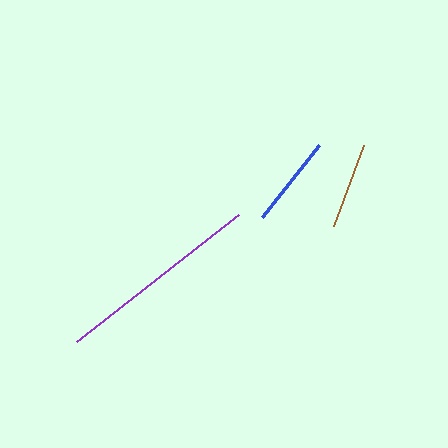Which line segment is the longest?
The purple line is the longest at approximately 206 pixels.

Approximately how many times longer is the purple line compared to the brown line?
The purple line is approximately 2.4 times the length of the brown line.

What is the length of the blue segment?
The blue segment is approximately 92 pixels long.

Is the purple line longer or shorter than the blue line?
The purple line is longer than the blue line.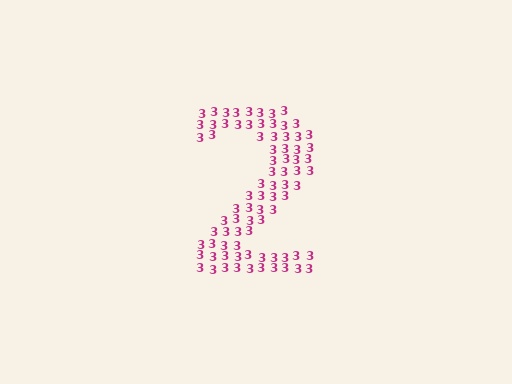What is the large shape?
The large shape is the digit 2.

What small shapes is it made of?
It is made of small digit 3's.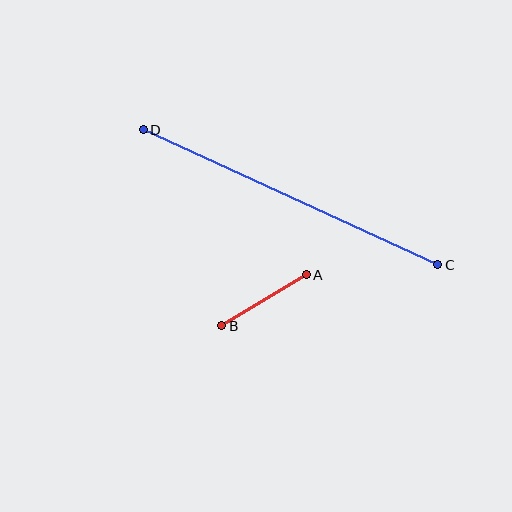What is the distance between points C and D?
The distance is approximately 324 pixels.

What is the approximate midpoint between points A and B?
The midpoint is at approximately (264, 300) pixels.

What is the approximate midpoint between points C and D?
The midpoint is at approximately (290, 197) pixels.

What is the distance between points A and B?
The distance is approximately 99 pixels.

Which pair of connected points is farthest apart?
Points C and D are farthest apart.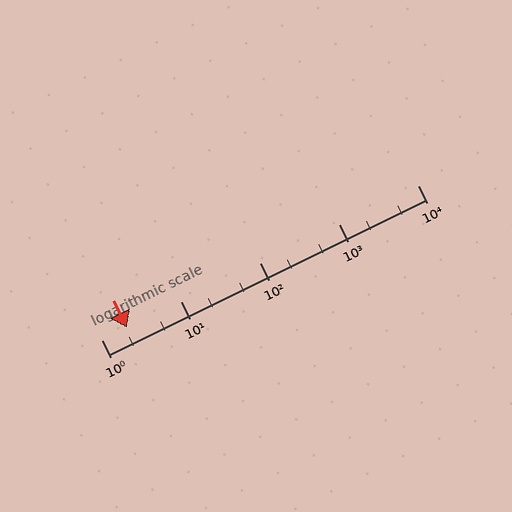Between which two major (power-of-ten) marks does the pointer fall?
The pointer is between 1 and 10.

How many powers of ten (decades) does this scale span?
The scale spans 4 decades, from 1 to 10000.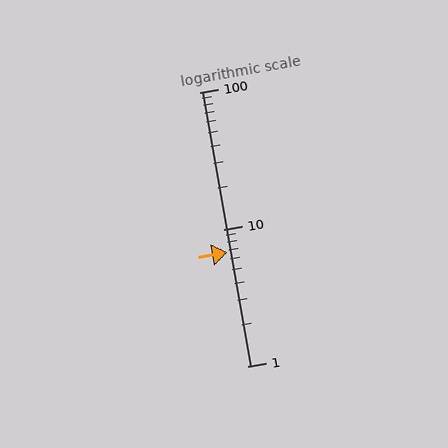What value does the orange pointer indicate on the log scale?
The pointer indicates approximately 6.8.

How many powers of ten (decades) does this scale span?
The scale spans 2 decades, from 1 to 100.